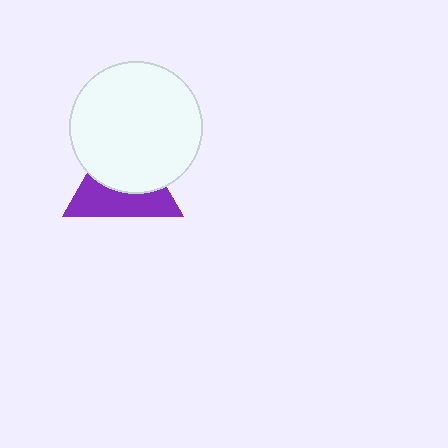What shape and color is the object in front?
The object in front is a white circle.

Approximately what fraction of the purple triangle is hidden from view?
Roughly 53% of the purple triangle is hidden behind the white circle.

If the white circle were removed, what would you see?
You would see the complete purple triangle.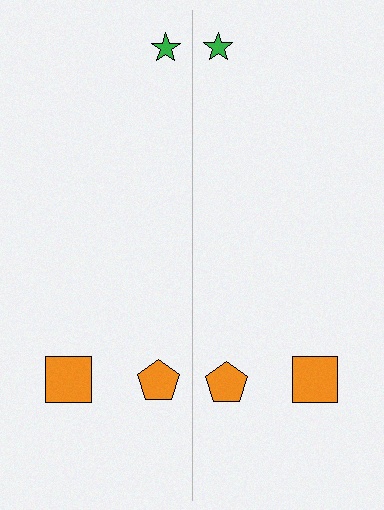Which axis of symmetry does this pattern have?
The pattern has a vertical axis of symmetry running through the center of the image.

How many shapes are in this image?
There are 6 shapes in this image.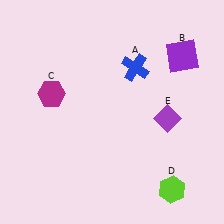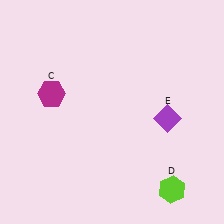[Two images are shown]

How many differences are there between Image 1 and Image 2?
There are 2 differences between the two images.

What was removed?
The purple square (B), the blue cross (A) were removed in Image 2.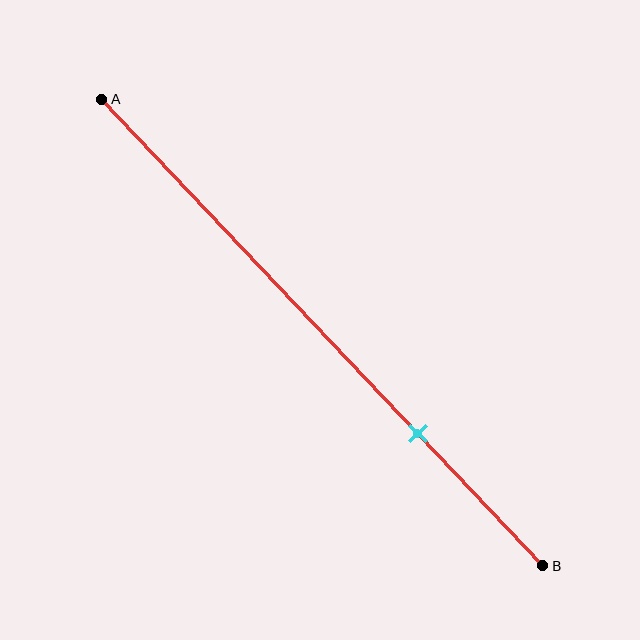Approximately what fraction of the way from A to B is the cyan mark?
The cyan mark is approximately 70% of the way from A to B.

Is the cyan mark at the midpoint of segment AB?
No, the mark is at about 70% from A, not at the 50% midpoint.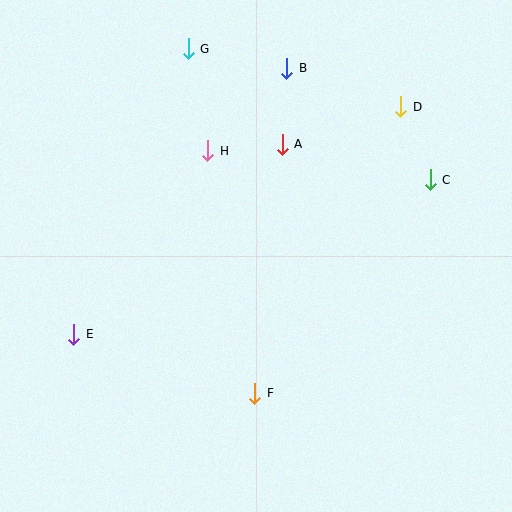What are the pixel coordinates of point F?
Point F is at (255, 393).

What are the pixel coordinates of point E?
Point E is at (74, 334).